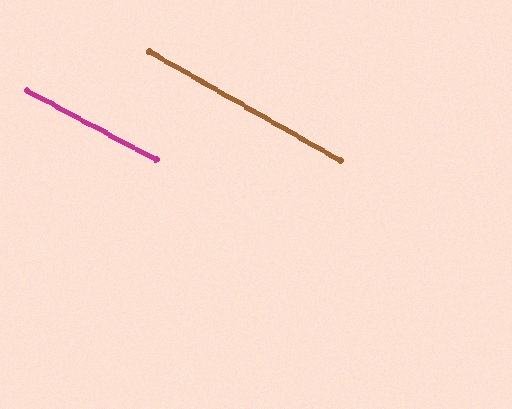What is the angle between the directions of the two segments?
Approximately 1 degree.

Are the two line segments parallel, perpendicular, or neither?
Parallel — their directions differ by only 1.4°.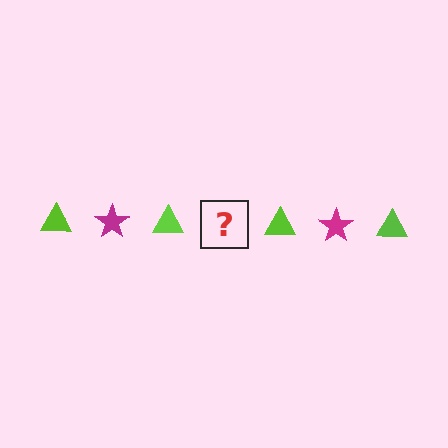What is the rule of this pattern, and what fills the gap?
The rule is that the pattern alternates between lime triangle and magenta star. The gap should be filled with a magenta star.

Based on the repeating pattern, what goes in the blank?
The blank should be a magenta star.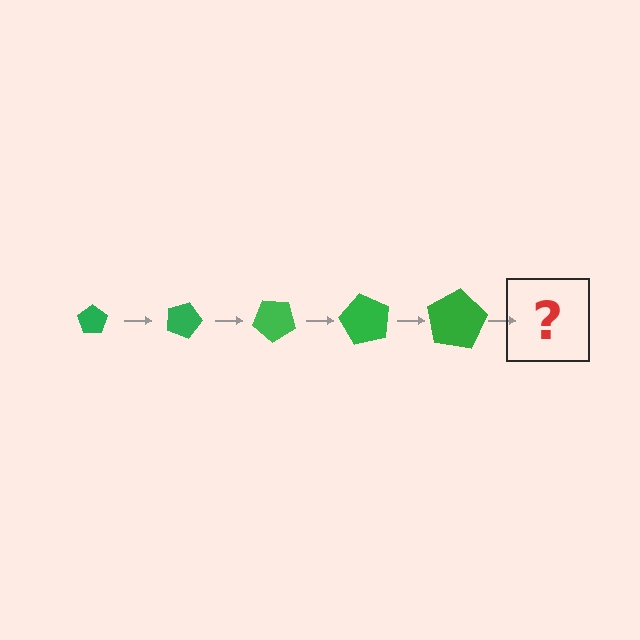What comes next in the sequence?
The next element should be a pentagon, larger than the previous one and rotated 100 degrees from the start.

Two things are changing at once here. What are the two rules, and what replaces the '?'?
The two rules are that the pentagon grows larger each step and it rotates 20 degrees each step. The '?' should be a pentagon, larger than the previous one and rotated 100 degrees from the start.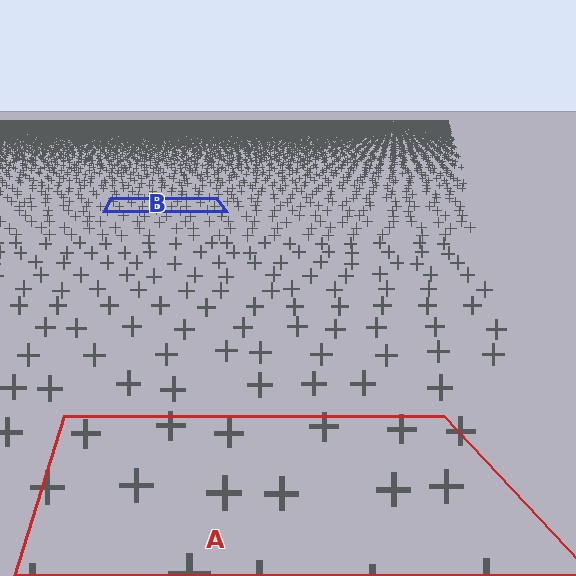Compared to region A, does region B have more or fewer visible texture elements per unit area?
Region B has more texture elements per unit area — they are packed more densely because it is farther away.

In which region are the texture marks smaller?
The texture marks are smaller in region B, because it is farther away.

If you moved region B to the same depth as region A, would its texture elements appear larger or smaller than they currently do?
They would appear larger. At a closer depth, the same texture elements are projected at a bigger on-screen size.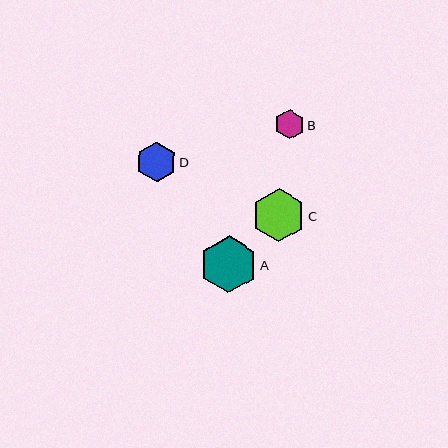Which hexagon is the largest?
Hexagon A is the largest with a size of approximately 57 pixels.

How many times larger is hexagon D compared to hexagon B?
Hexagon D is approximately 1.4 times the size of hexagon B.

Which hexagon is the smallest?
Hexagon B is the smallest with a size of approximately 30 pixels.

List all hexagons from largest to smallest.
From largest to smallest: A, C, D, B.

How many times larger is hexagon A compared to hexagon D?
Hexagon A is approximately 1.4 times the size of hexagon D.